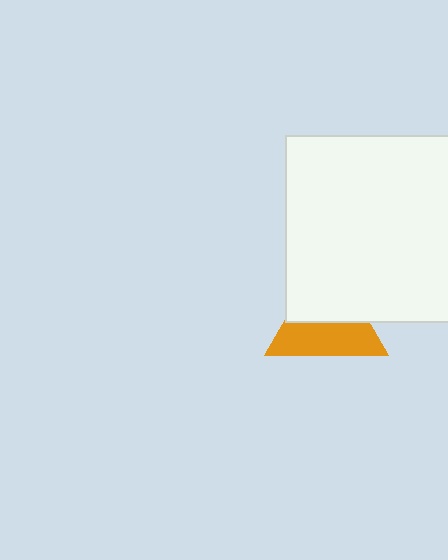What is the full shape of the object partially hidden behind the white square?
The partially hidden object is an orange triangle.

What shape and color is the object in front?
The object in front is a white square.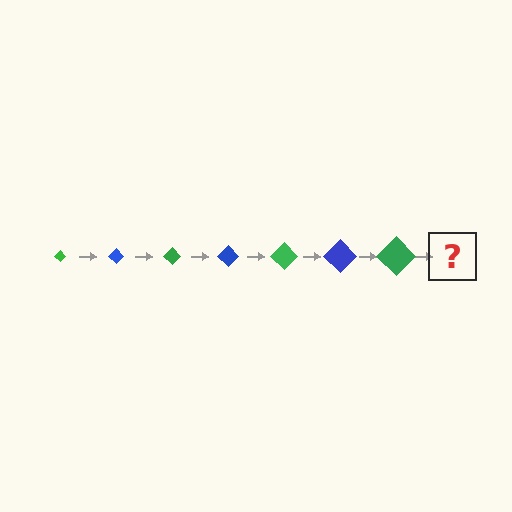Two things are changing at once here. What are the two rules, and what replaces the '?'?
The two rules are that the diamond grows larger each step and the color cycles through green and blue. The '?' should be a blue diamond, larger than the previous one.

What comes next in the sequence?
The next element should be a blue diamond, larger than the previous one.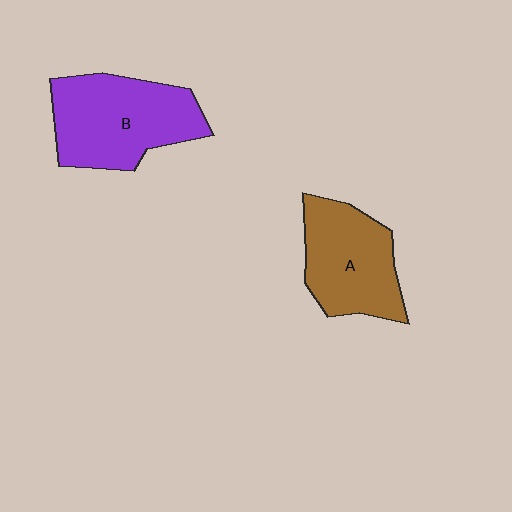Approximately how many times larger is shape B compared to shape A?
Approximately 1.2 times.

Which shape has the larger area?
Shape B (purple).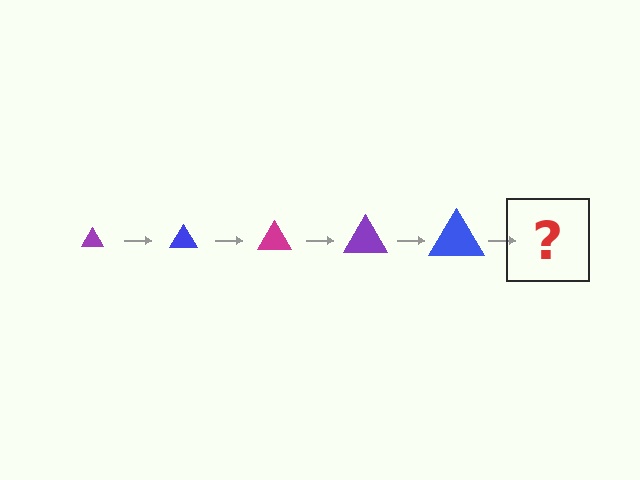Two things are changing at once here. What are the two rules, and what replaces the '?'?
The two rules are that the triangle grows larger each step and the color cycles through purple, blue, and magenta. The '?' should be a magenta triangle, larger than the previous one.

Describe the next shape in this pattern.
It should be a magenta triangle, larger than the previous one.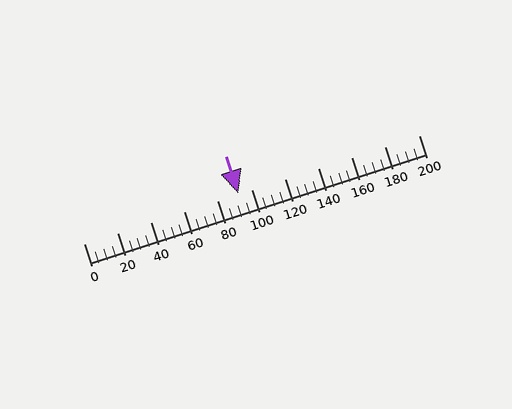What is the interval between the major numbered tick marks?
The major tick marks are spaced 20 units apart.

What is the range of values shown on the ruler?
The ruler shows values from 0 to 200.